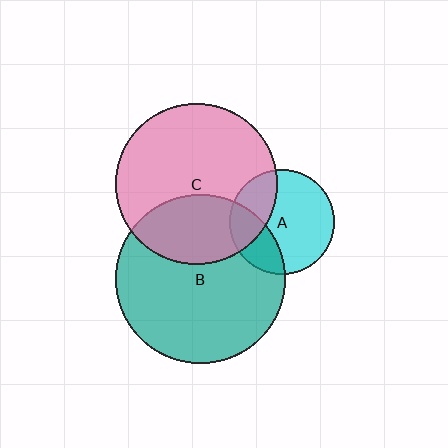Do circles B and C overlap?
Yes.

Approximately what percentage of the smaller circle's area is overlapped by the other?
Approximately 35%.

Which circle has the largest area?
Circle B (teal).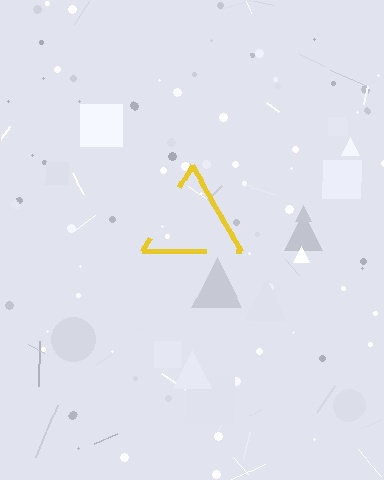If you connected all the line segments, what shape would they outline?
They would outline a triangle.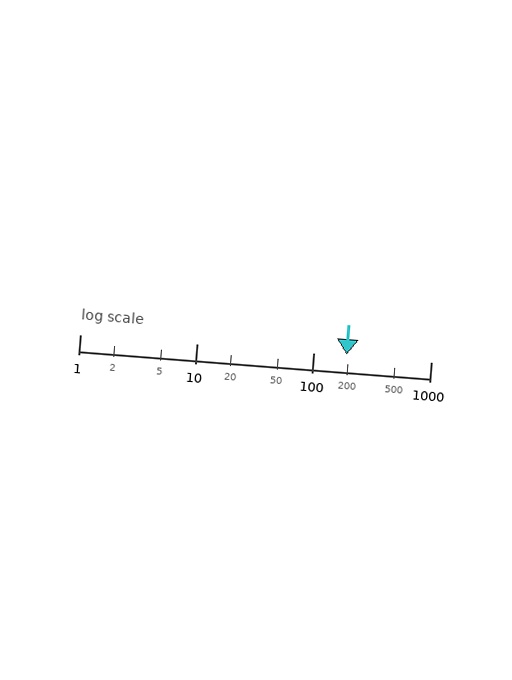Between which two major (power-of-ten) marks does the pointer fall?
The pointer is between 100 and 1000.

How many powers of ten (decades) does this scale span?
The scale spans 3 decades, from 1 to 1000.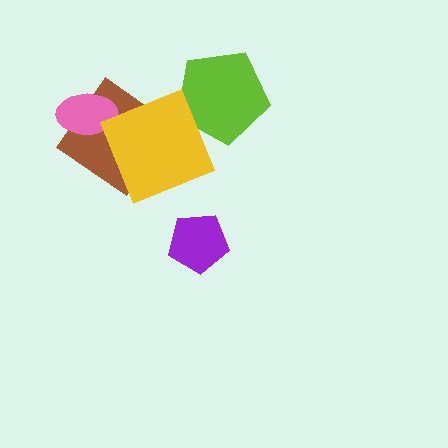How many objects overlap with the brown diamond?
2 objects overlap with the brown diamond.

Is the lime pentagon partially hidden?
Yes, it is partially covered by another shape.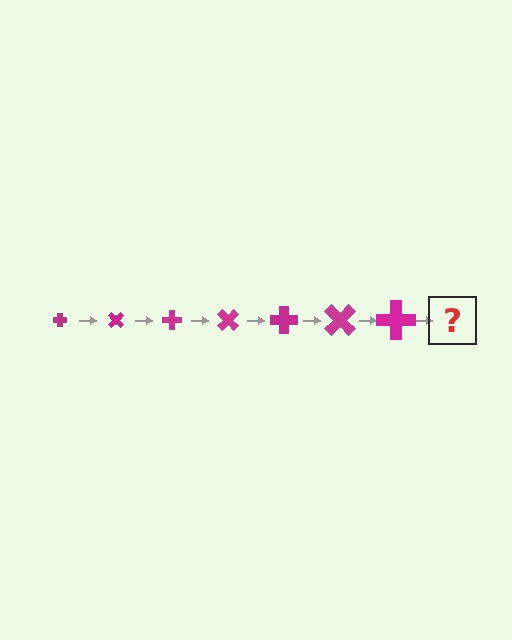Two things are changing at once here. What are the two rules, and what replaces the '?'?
The two rules are that the cross grows larger each step and it rotates 45 degrees each step. The '?' should be a cross, larger than the previous one and rotated 315 degrees from the start.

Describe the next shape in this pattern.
It should be a cross, larger than the previous one and rotated 315 degrees from the start.